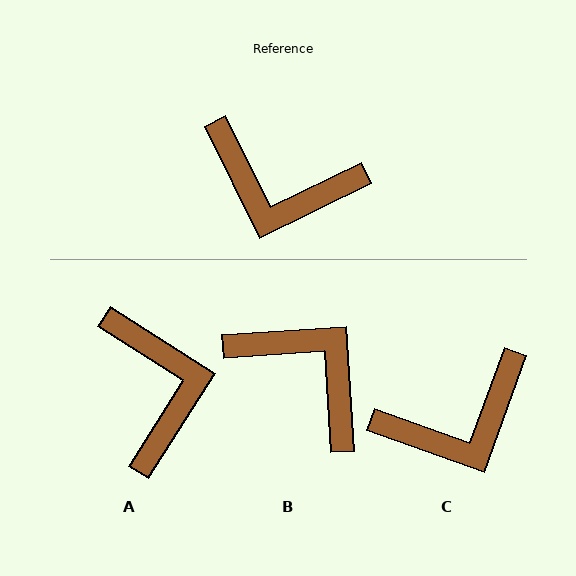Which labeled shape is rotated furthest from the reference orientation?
B, about 158 degrees away.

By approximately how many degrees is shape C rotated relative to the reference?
Approximately 44 degrees counter-clockwise.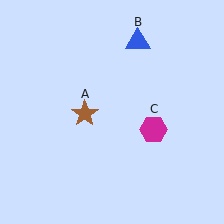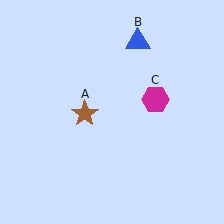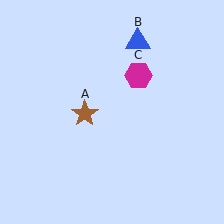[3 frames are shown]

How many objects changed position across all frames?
1 object changed position: magenta hexagon (object C).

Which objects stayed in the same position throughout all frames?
Brown star (object A) and blue triangle (object B) remained stationary.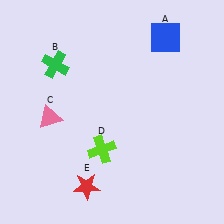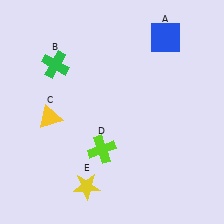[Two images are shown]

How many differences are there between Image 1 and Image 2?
There are 2 differences between the two images.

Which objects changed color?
C changed from pink to yellow. E changed from red to yellow.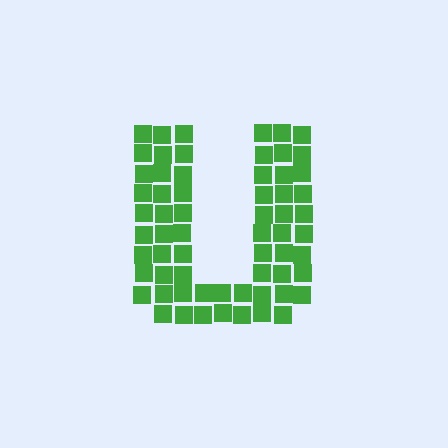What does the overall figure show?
The overall figure shows the letter U.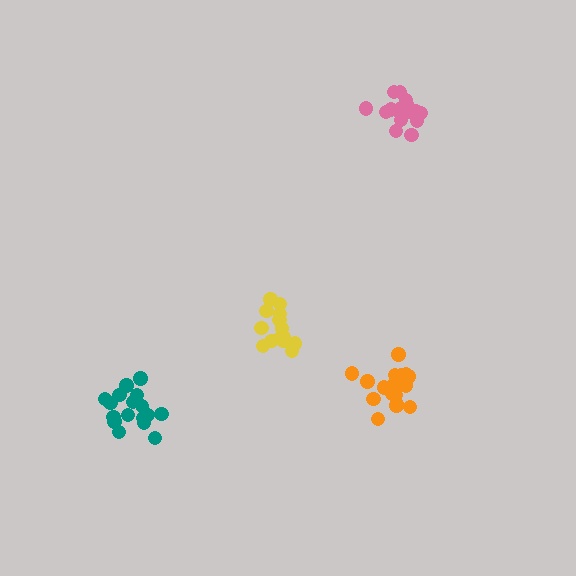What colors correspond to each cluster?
The clusters are colored: yellow, teal, pink, orange.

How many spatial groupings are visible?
There are 4 spatial groupings.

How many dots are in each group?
Group 1: 15 dots, Group 2: 17 dots, Group 3: 17 dots, Group 4: 19 dots (68 total).